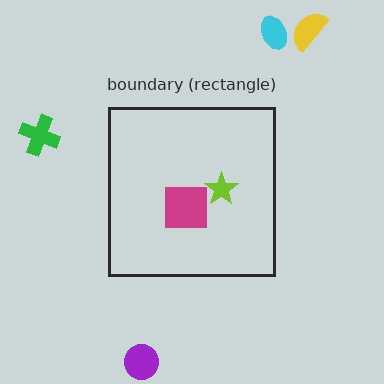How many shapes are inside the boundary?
2 inside, 4 outside.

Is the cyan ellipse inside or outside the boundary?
Outside.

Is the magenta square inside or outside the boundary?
Inside.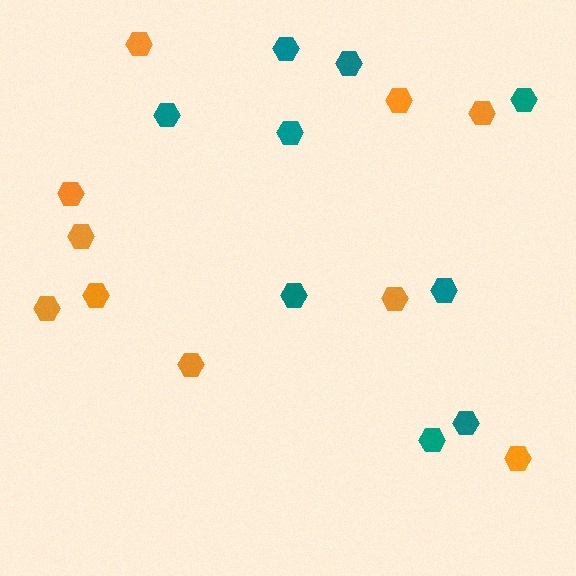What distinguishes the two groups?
There are 2 groups: one group of orange hexagons (10) and one group of teal hexagons (9).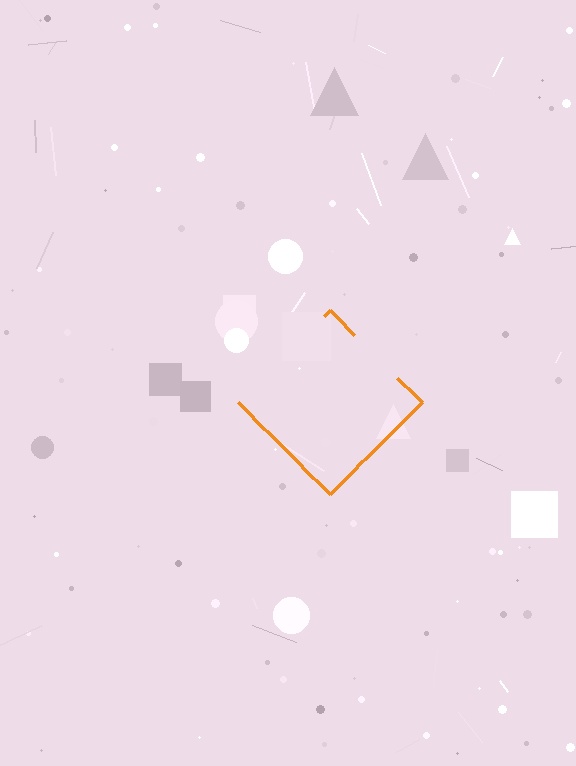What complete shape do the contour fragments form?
The contour fragments form a diamond.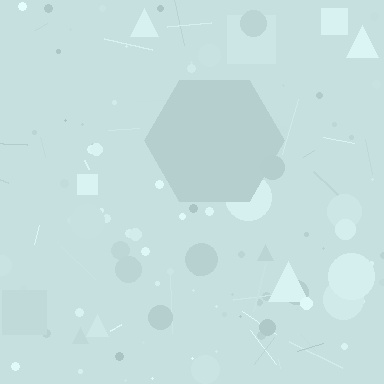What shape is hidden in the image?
A hexagon is hidden in the image.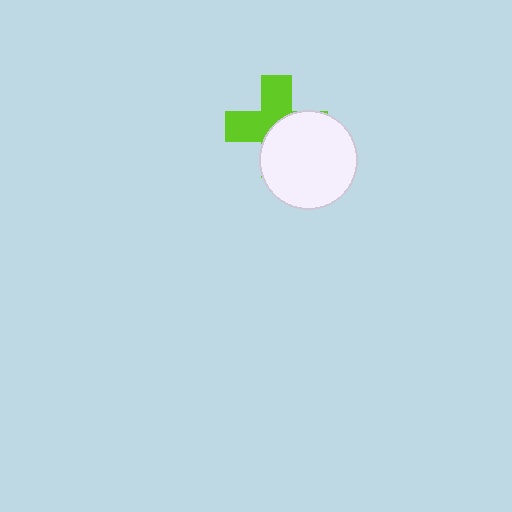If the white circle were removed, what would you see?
You would see the complete lime cross.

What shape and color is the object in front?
The object in front is a white circle.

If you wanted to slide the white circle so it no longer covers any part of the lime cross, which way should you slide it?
Slide it toward the lower-right — that is the most direct way to separate the two shapes.